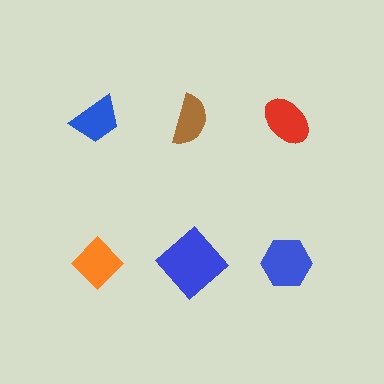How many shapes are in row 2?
3 shapes.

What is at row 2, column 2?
A blue diamond.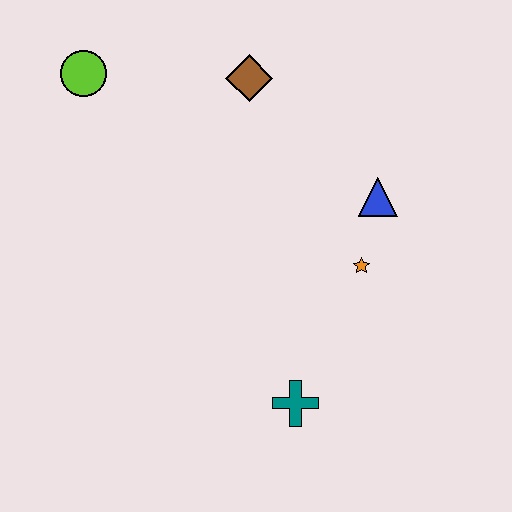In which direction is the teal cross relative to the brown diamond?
The teal cross is below the brown diamond.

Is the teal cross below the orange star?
Yes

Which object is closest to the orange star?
The blue triangle is closest to the orange star.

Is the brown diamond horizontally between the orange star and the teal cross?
No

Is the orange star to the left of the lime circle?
No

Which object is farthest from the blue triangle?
The lime circle is farthest from the blue triangle.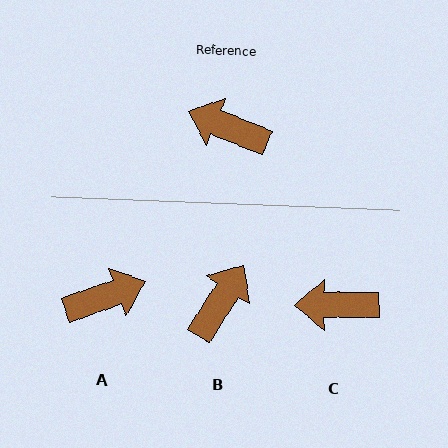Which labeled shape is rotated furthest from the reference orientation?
A, about 138 degrees away.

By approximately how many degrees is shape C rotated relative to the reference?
Approximately 22 degrees counter-clockwise.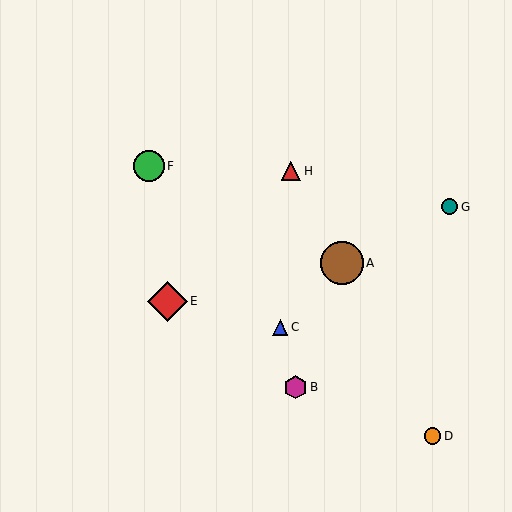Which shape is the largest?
The brown circle (labeled A) is the largest.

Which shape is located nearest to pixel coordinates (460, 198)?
The teal circle (labeled G) at (450, 207) is nearest to that location.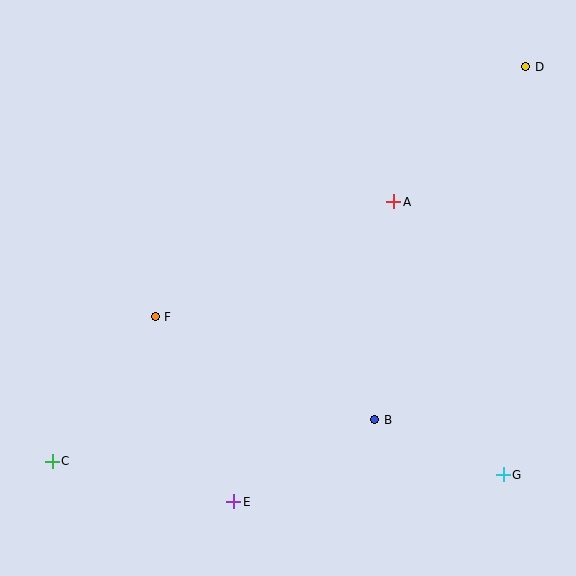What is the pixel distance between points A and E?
The distance between A and E is 340 pixels.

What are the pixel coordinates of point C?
Point C is at (52, 461).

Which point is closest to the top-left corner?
Point F is closest to the top-left corner.